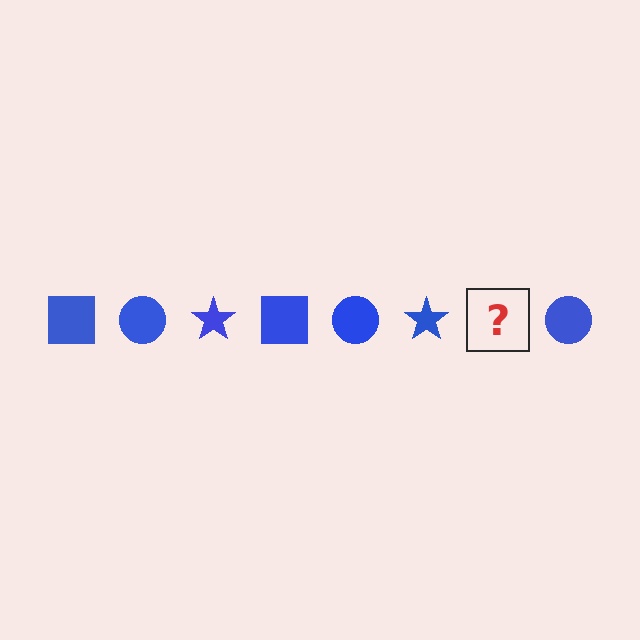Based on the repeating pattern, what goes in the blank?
The blank should be a blue square.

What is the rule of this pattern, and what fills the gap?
The rule is that the pattern cycles through square, circle, star shapes in blue. The gap should be filled with a blue square.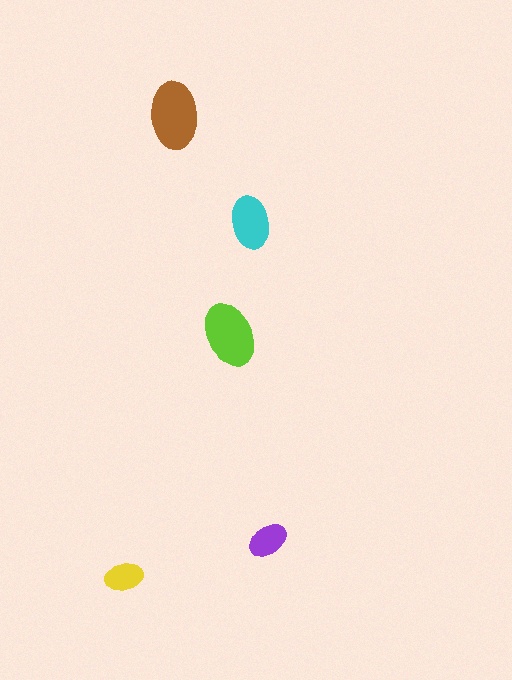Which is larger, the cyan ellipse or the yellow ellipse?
The cyan one.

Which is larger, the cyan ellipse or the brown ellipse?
The brown one.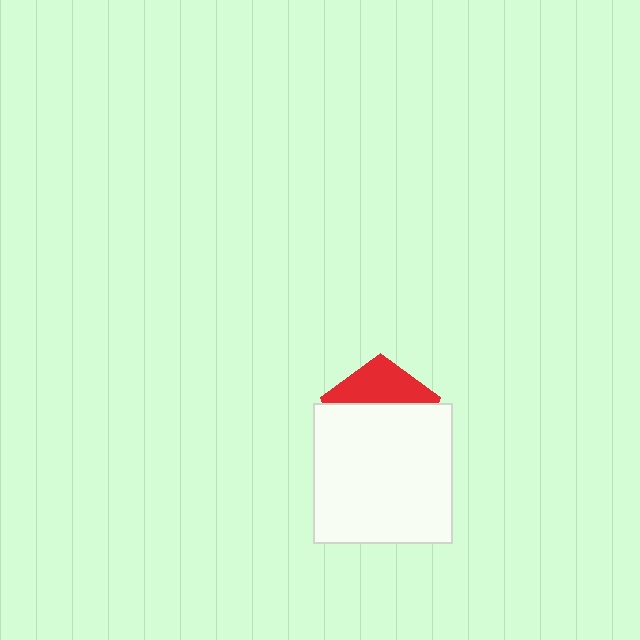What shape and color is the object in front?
The object in front is a white square.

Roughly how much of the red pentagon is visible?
A small part of it is visible (roughly 36%).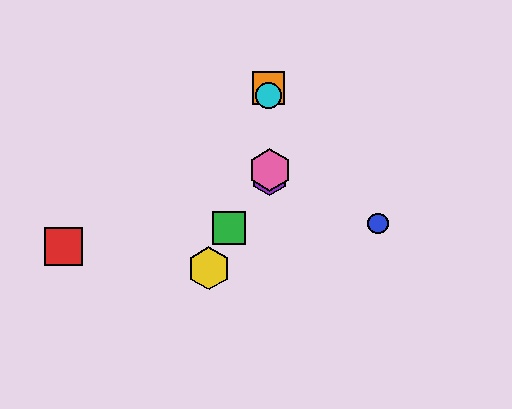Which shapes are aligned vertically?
The purple hexagon, the orange square, the cyan circle, the pink hexagon are aligned vertically.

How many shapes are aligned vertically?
4 shapes (the purple hexagon, the orange square, the cyan circle, the pink hexagon) are aligned vertically.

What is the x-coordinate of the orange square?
The orange square is at x≈269.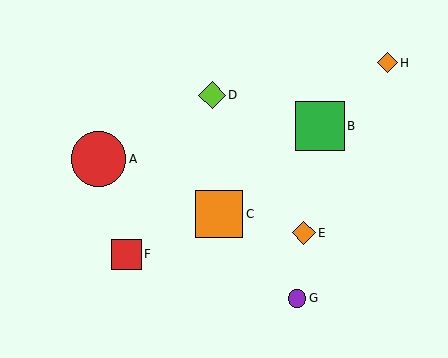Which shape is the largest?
The red circle (labeled A) is the largest.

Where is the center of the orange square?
The center of the orange square is at (219, 214).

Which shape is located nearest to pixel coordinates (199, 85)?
The lime diamond (labeled D) at (212, 95) is nearest to that location.